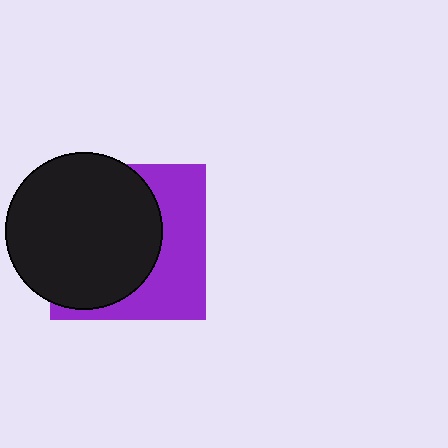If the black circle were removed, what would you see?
You would see the complete purple square.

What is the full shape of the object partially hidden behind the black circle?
The partially hidden object is a purple square.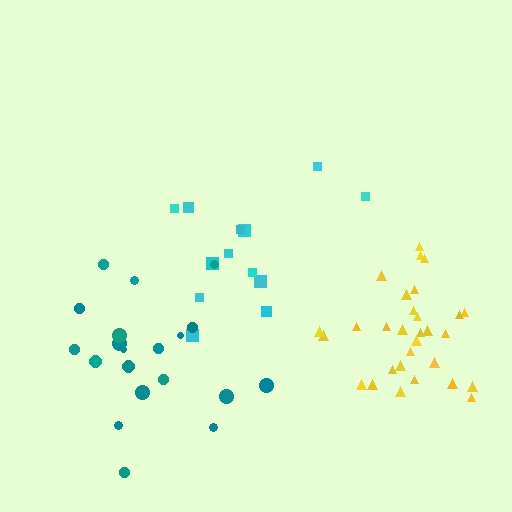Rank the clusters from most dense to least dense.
yellow, cyan, teal.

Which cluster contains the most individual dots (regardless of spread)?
Yellow (30).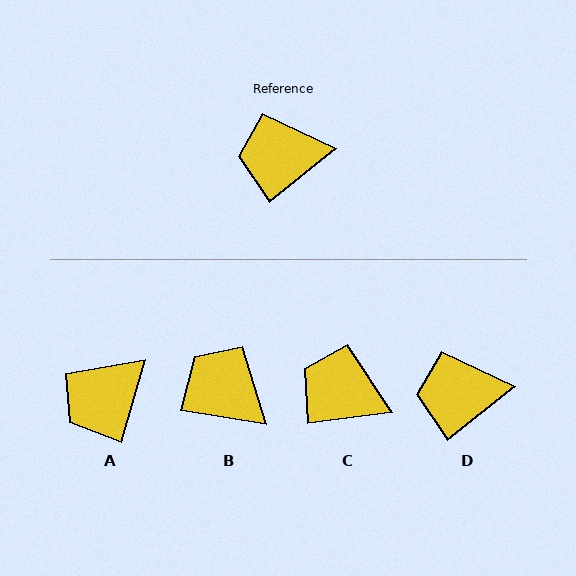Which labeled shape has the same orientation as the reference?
D.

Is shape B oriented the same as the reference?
No, it is off by about 48 degrees.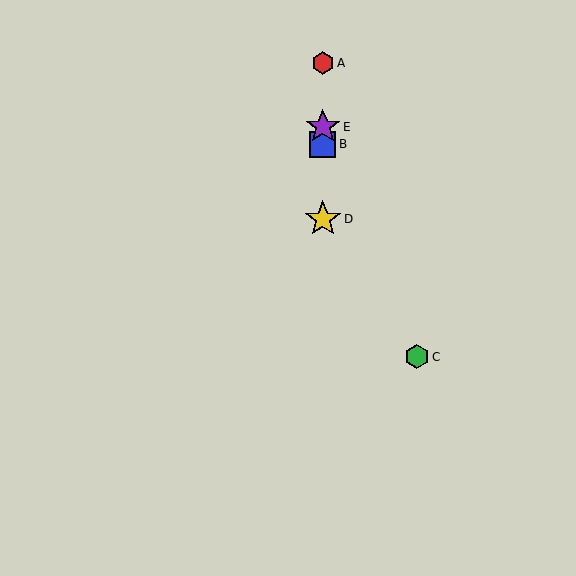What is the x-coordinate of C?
Object C is at x≈417.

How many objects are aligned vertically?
4 objects (A, B, D, E) are aligned vertically.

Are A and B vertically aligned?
Yes, both are at x≈323.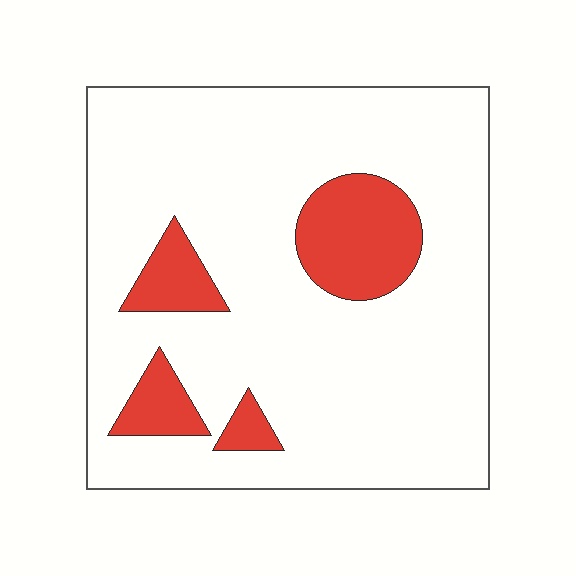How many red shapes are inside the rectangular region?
4.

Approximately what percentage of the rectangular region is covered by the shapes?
Approximately 15%.